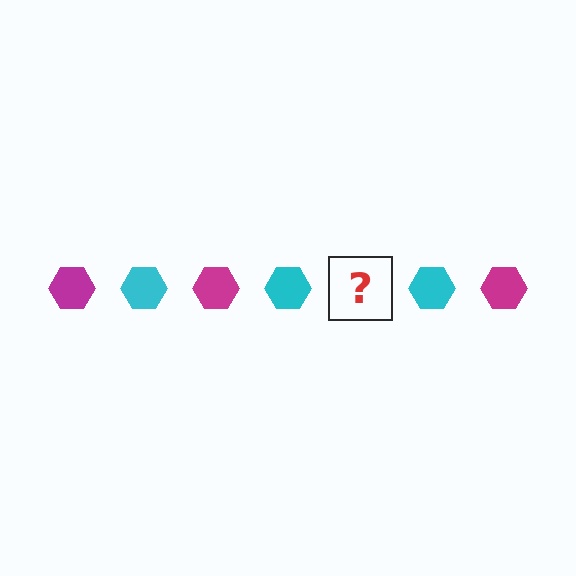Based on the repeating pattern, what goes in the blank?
The blank should be a magenta hexagon.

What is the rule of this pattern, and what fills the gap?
The rule is that the pattern cycles through magenta, cyan hexagons. The gap should be filled with a magenta hexagon.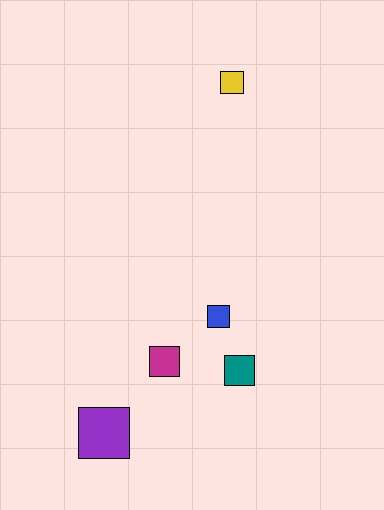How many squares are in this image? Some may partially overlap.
There are 5 squares.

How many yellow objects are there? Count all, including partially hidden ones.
There is 1 yellow object.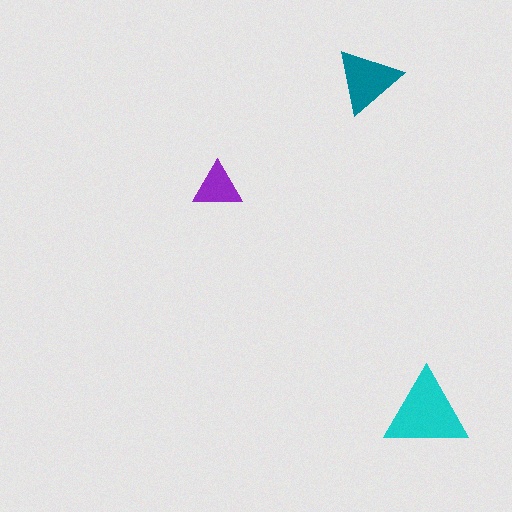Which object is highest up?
The teal triangle is topmost.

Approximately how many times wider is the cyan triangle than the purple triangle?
About 1.5 times wider.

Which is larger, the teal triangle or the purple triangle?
The teal one.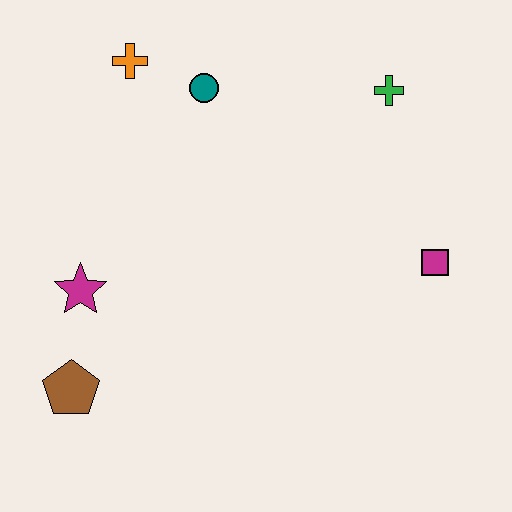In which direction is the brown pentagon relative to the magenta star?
The brown pentagon is below the magenta star.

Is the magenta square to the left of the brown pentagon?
No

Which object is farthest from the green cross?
The brown pentagon is farthest from the green cross.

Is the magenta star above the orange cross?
No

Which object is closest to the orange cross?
The teal circle is closest to the orange cross.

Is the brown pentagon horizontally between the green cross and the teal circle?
No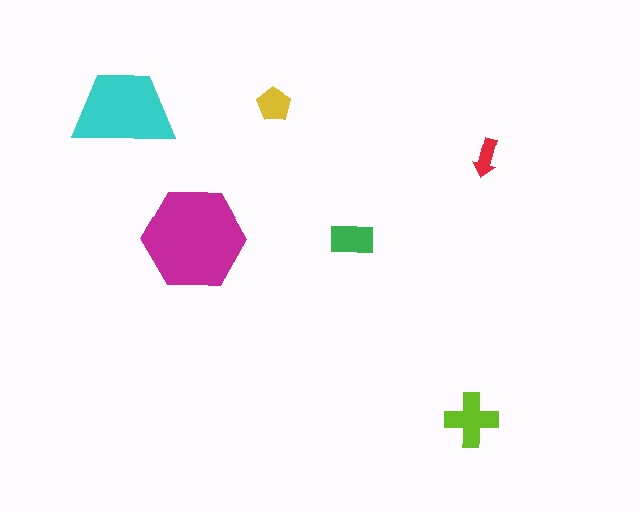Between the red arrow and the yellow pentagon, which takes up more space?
The yellow pentagon.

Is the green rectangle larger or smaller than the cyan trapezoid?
Smaller.